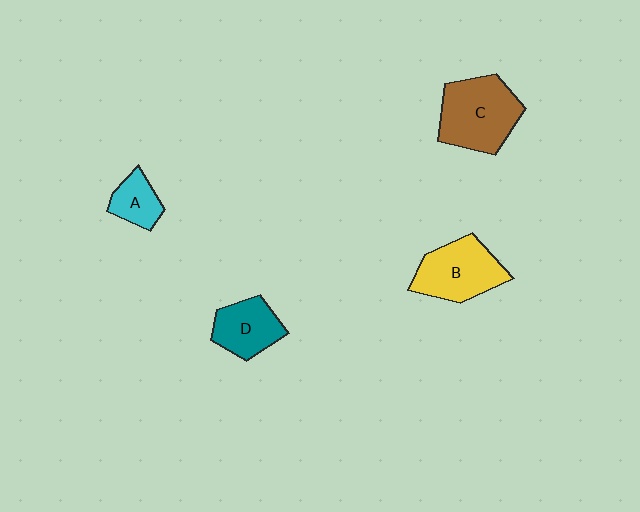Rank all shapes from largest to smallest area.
From largest to smallest: C (brown), B (yellow), D (teal), A (cyan).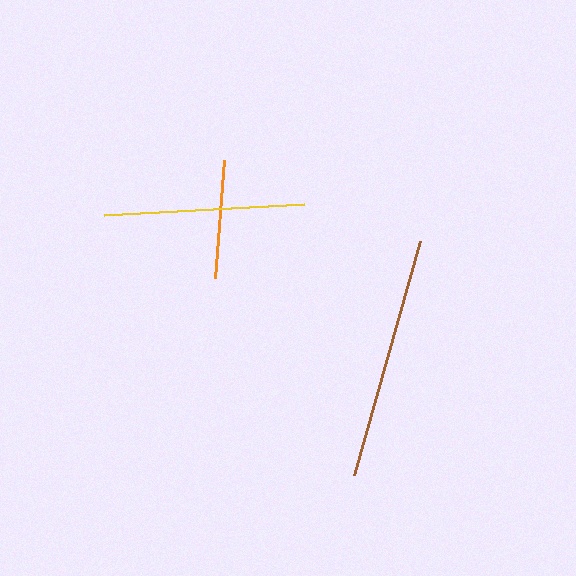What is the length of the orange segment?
The orange segment is approximately 118 pixels long.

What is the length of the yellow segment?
The yellow segment is approximately 200 pixels long.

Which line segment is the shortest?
The orange line is the shortest at approximately 118 pixels.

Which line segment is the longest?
The brown line is the longest at approximately 242 pixels.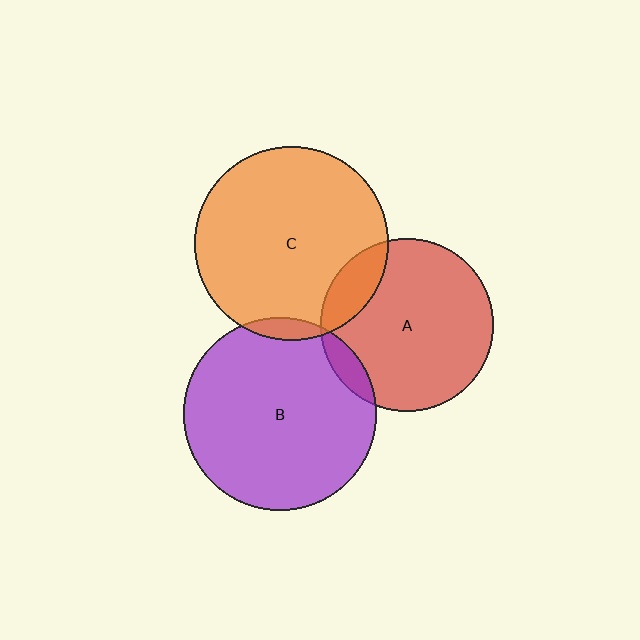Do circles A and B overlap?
Yes.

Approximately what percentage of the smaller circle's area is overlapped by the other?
Approximately 10%.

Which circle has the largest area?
Circle C (orange).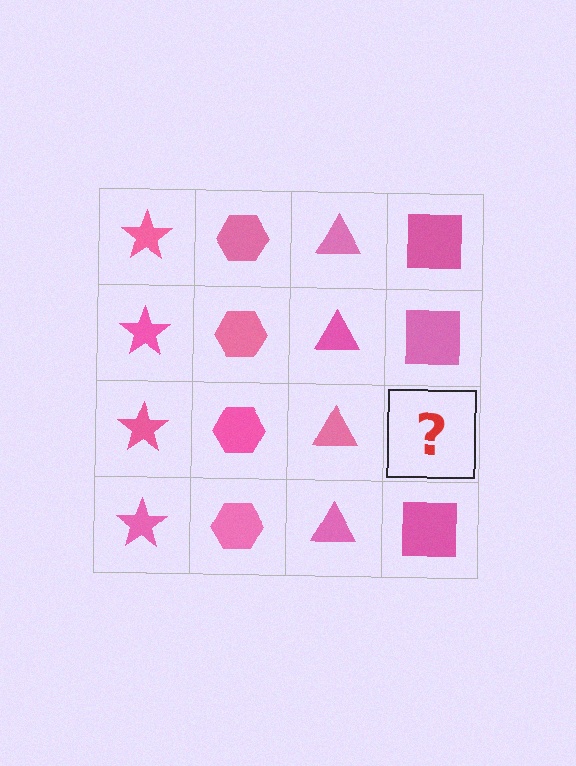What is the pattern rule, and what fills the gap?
The rule is that each column has a consistent shape. The gap should be filled with a pink square.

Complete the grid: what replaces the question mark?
The question mark should be replaced with a pink square.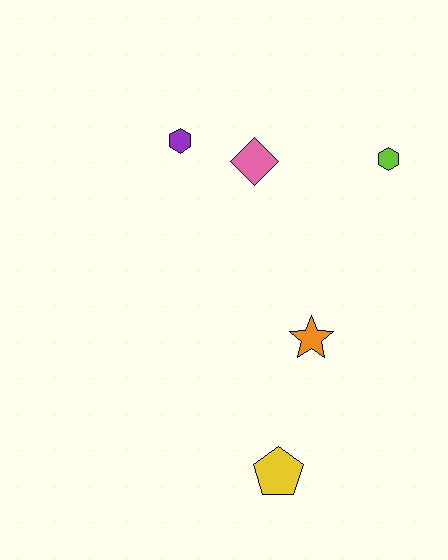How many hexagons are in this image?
There are 2 hexagons.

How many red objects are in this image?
There are no red objects.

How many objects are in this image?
There are 5 objects.